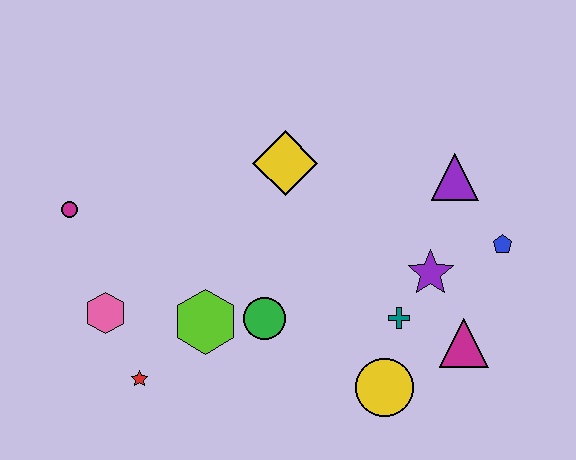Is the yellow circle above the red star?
No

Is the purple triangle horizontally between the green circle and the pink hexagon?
No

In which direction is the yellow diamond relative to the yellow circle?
The yellow diamond is above the yellow circle.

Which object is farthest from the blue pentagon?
The magenta circle is farthest from the blue pentagon.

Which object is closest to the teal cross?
The purple star is closest to the teal cross.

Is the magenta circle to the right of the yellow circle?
No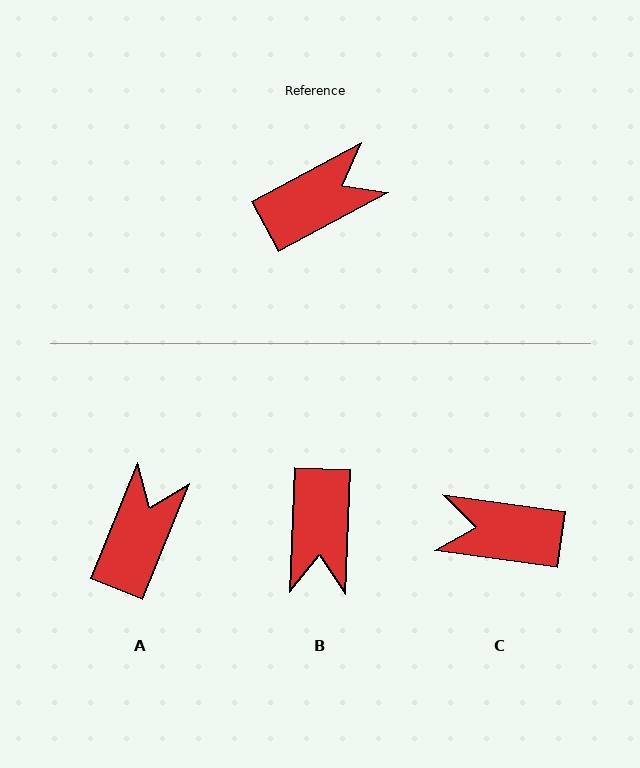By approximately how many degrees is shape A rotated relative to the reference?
Approximately 40 degrees counter-clockwise.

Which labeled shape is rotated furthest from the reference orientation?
C, about 144 degrees away.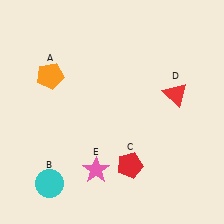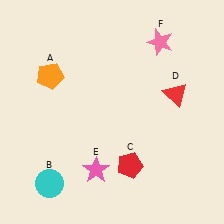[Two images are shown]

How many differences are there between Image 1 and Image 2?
There is 1 difference between the two images.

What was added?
A pink star (F) was added in Image 2.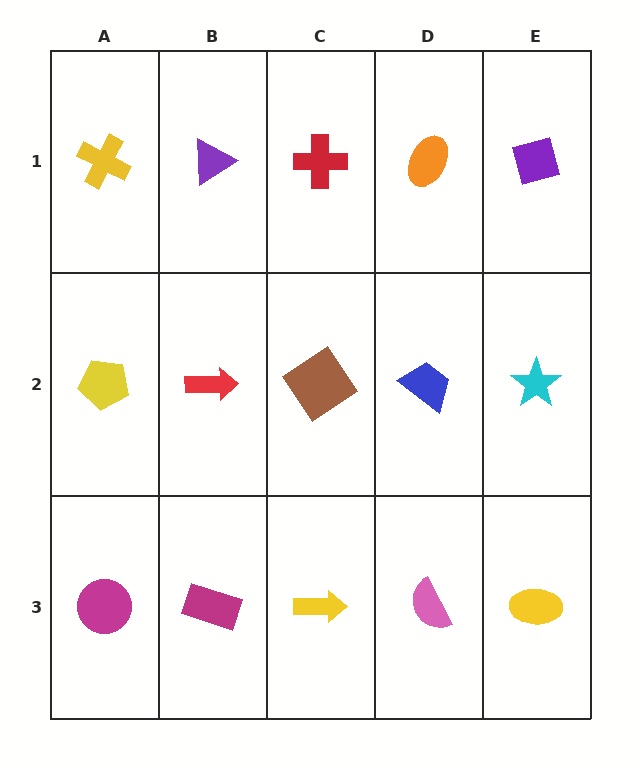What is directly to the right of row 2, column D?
A cyan star.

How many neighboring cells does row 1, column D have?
3.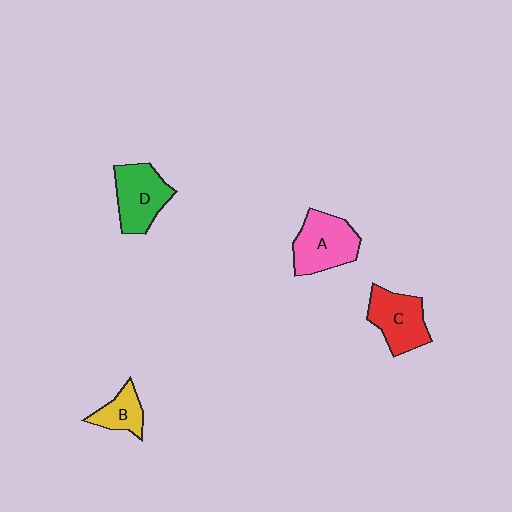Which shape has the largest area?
Shape A (pink).